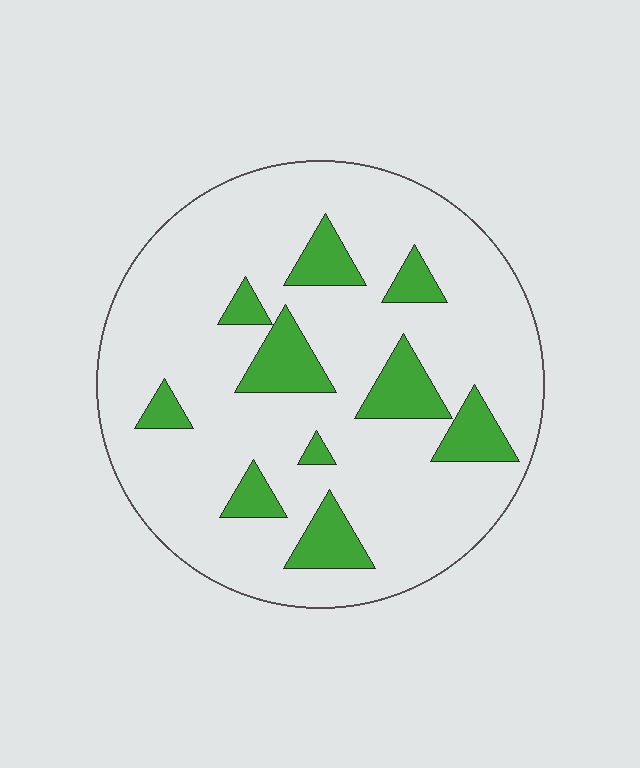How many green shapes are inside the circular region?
10.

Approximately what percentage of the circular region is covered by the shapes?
Approximately 15%.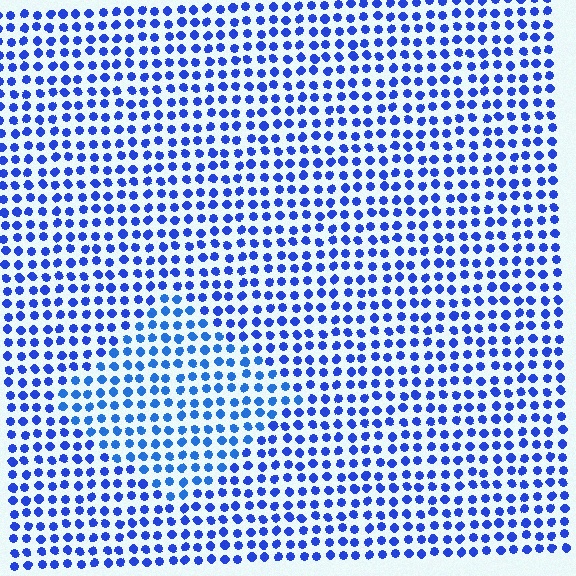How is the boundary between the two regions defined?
The boundary is defined purely by a slight shift in hue (about 16 degrees). Spacing, size, and orientation are identical on both sides.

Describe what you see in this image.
The image is filled with small blue elements in a uniform arrangement. A diamond-shaped region is visible where the elements are tinted to a slightly different hue, forming a subtle color boundary.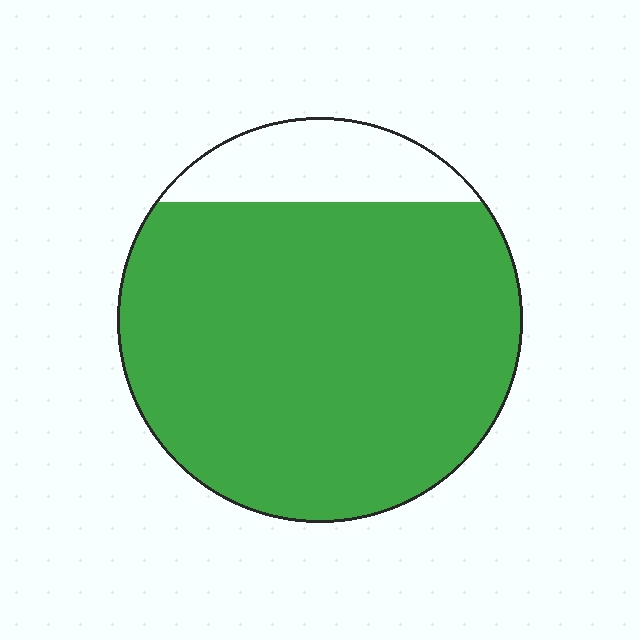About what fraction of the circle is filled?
About five sixths (5/6).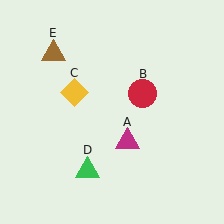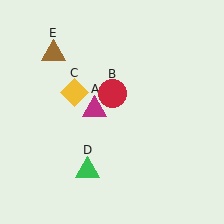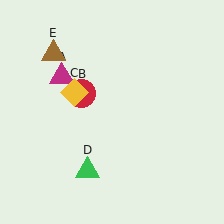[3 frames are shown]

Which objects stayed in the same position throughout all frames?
Yellow diamond (object C) and green triangle (object D) and brown triangle (object E) remained stationary.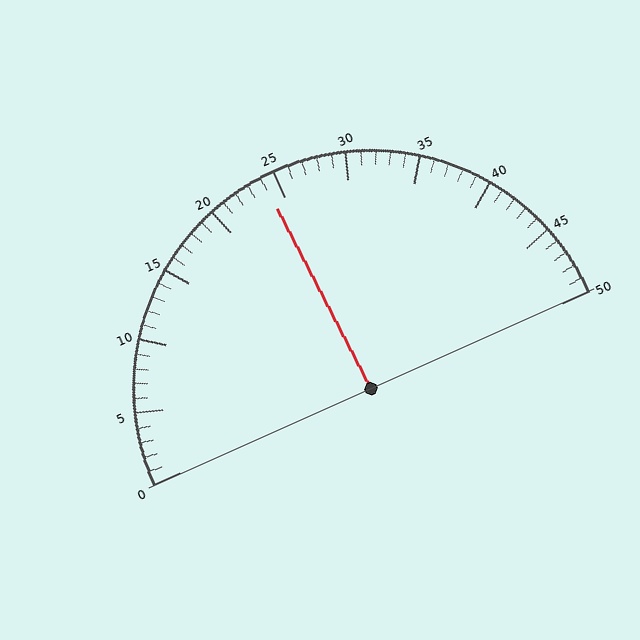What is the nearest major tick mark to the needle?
The nearest major tick mark is 25.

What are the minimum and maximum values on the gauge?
The gauge ranges from 0 to 50.